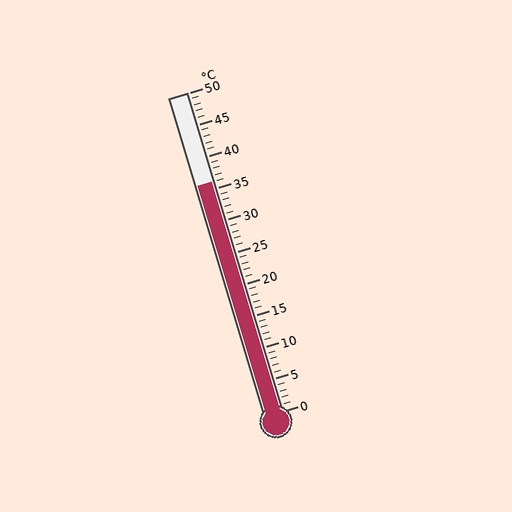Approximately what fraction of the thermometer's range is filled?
The thermometer is filled to approximately 70% of its range.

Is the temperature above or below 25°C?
The temperature is above 25°C.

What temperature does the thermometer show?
The thermometer shows approximately 36°C.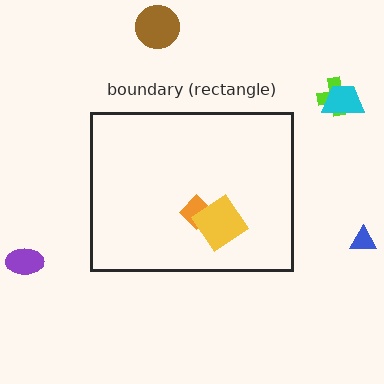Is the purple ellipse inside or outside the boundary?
Outside.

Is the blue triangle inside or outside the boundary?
Outside.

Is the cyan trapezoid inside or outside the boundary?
Outside.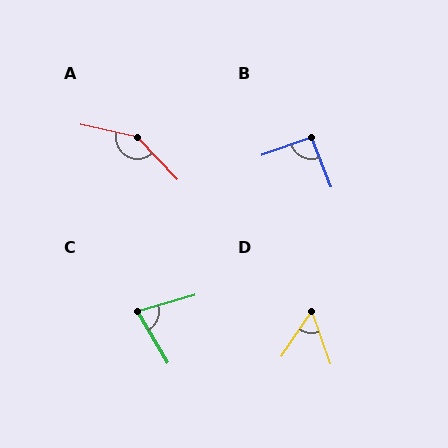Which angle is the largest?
A, at approximately 146 degrees.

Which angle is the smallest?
D, at approximately 53 degrees.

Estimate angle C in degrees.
Approximately 75 degrees.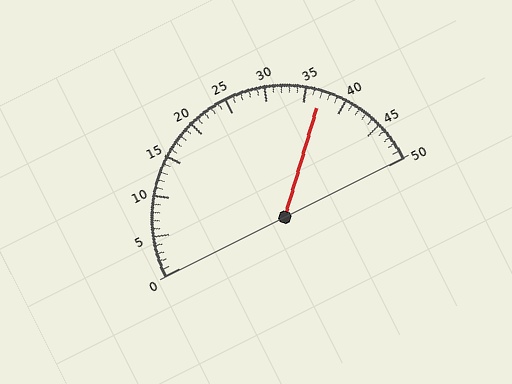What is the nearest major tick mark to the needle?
The nearest major tick mark is 35.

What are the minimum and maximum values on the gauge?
The gauge ranges from 0 to 50.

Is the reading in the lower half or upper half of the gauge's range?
The reading is in the upper half of the range (0 to 50).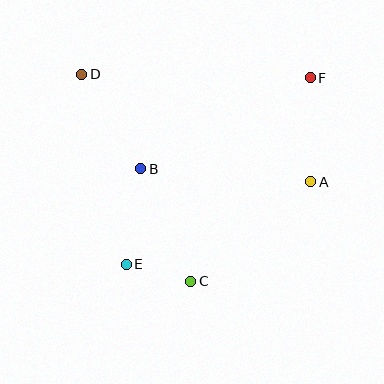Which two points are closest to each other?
Points C and E are closest to each other.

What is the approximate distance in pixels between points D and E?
The distance between D and E is approximately 195 pixels.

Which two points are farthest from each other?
Points E and F are farthest from each other.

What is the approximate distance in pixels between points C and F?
The distance between C and F is approximately 236 pixels.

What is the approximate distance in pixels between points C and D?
The distance between C and D is approximately 234 pixels.